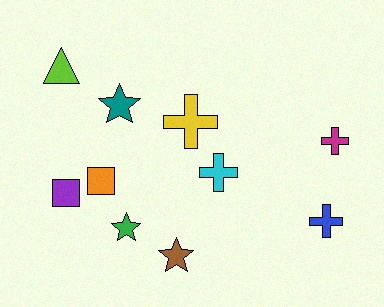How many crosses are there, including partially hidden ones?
There are 4 crosses.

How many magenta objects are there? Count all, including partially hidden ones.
There is 1 magenta object.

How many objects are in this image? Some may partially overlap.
There are 10 objects.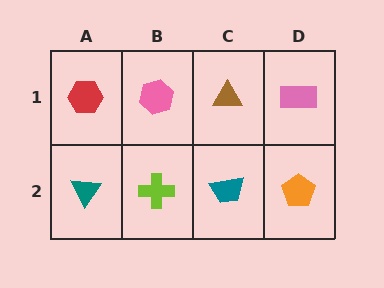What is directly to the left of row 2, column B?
A teal triangle.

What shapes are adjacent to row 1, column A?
A teal triangle (row 2, column A), a pink hexagon (row 1, column B).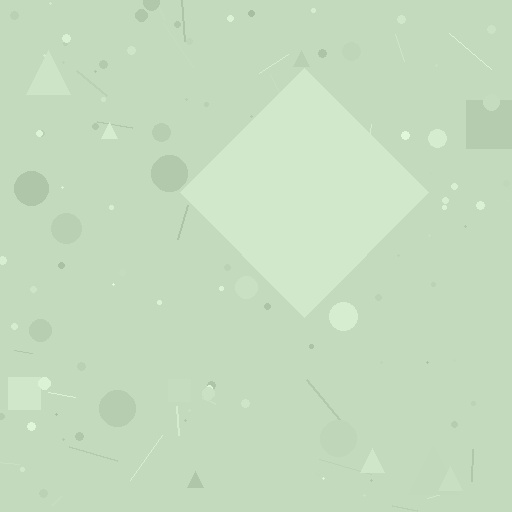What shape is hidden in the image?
A diamond is hidden in the image.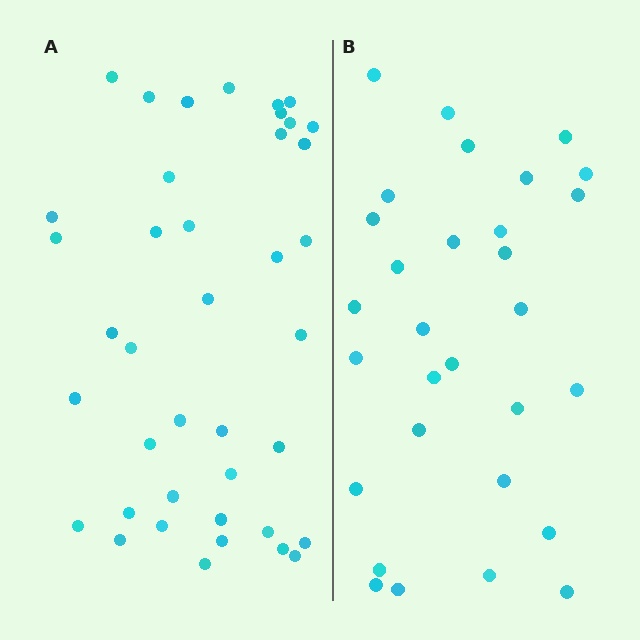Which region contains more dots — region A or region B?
Region A (the left region) has more dots.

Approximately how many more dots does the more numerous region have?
Region A has roughly 10 or so more dots than region B.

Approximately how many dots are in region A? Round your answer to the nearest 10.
About 40 dots.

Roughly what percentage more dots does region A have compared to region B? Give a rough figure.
About 35% more.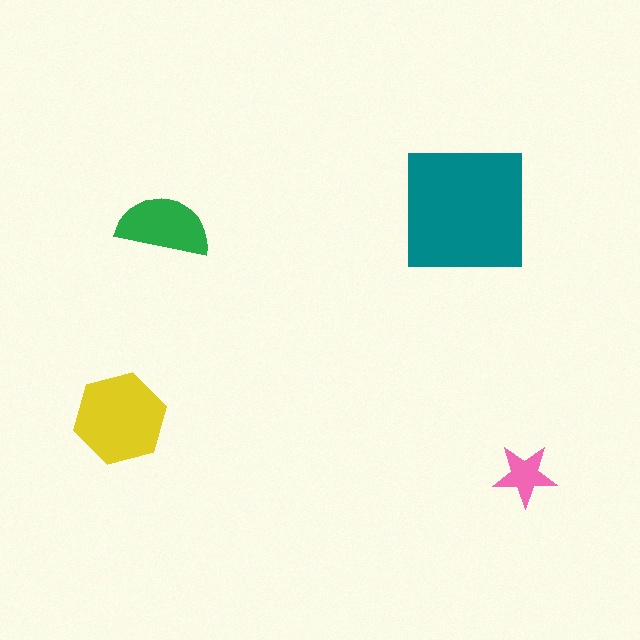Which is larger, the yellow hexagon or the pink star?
The yellow hexagon.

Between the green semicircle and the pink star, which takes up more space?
The green semicircle.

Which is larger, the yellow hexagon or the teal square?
The teal square.